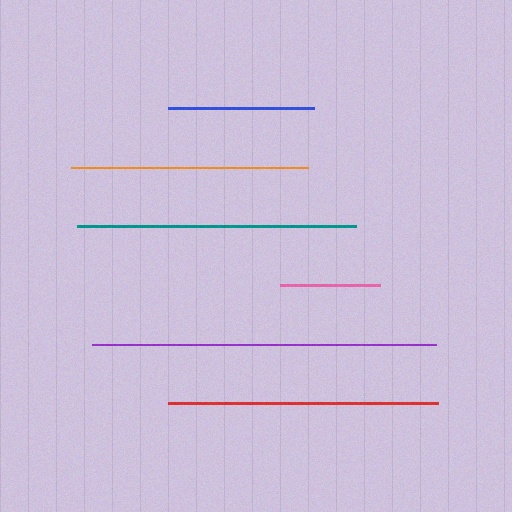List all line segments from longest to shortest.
From longest to shortest: purple, teal, red, orange, blue, pink.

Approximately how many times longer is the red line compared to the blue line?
The red line is approximately 1.8 times the length of the blue line.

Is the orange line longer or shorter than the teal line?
The teal line is longer than the orange line.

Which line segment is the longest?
The purple line is the longest at approximately 344 pixels.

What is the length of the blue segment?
The blue segment is approximately 146 pixels long.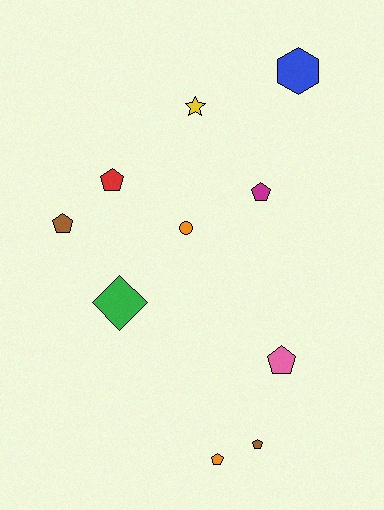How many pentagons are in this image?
There are 6 pentagons.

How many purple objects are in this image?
There are no purple objects.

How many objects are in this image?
There are 10 objects.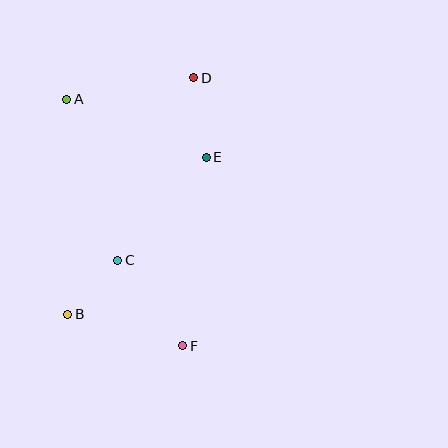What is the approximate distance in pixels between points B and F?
The distance between B and F is approximately 119 pixels.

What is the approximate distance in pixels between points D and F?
The distance between D and F is approximately 268 pixels.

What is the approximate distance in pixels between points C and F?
The distance between C and F is approximately 107 pixels.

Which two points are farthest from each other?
Points A and F are farthest from each other.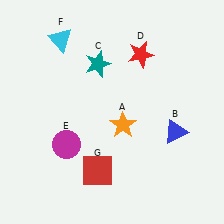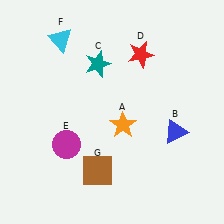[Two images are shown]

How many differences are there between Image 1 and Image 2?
There is 1 difference between the two images.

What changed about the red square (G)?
In Image 1, G is red. In Image 2, it changed to brown.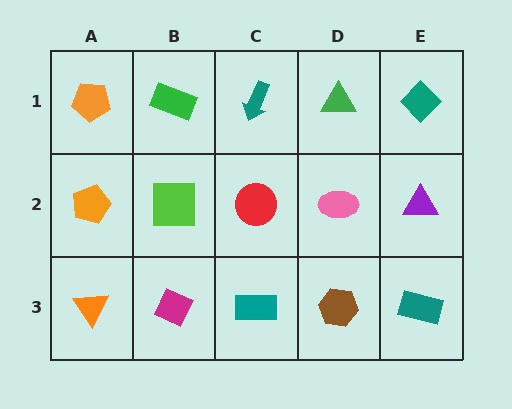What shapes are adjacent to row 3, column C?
A red circle (row 2, column C), a magenta diamond (row 3, column B), a brown hexagon (row 3, column D).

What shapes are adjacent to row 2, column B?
A green rectangle (row 1, column B), a magenta diamond (row 3, column B), an orange pentagon (row 2, column A), a red circle (row 2, column C).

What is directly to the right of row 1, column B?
A teal arrow.